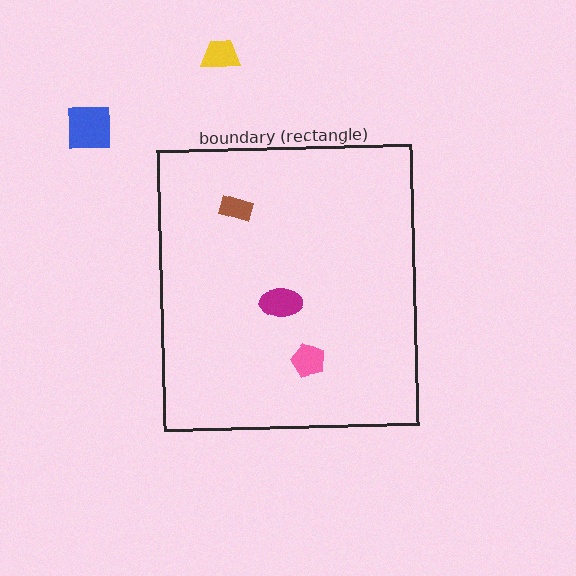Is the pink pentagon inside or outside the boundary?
Inside.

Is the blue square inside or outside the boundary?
Outside.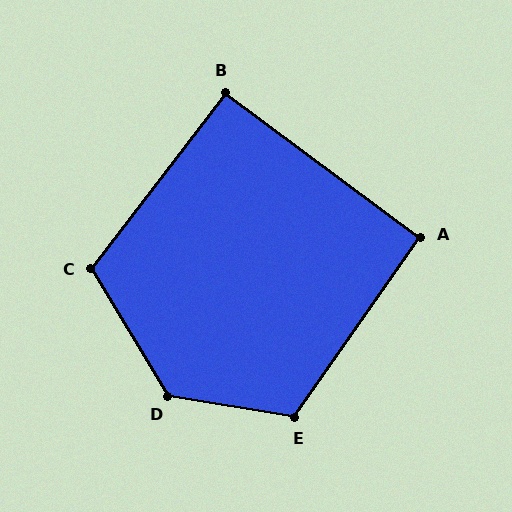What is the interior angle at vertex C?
Approximately 111 degrees (obtuse).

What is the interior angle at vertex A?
Approximately 91 degrees (approximately right).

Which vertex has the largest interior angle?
D, at approximately 131 degrees.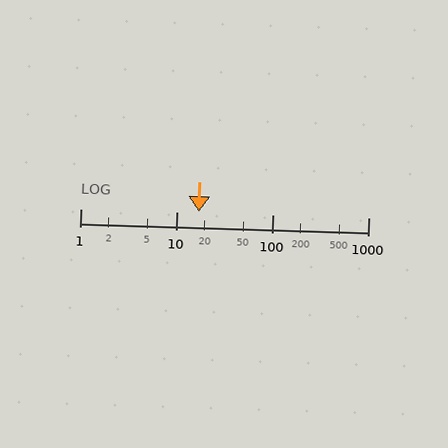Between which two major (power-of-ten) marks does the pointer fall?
The pointer is between 10 and 100.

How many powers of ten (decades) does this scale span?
The scale spans 3 decades, from 1 to 1000.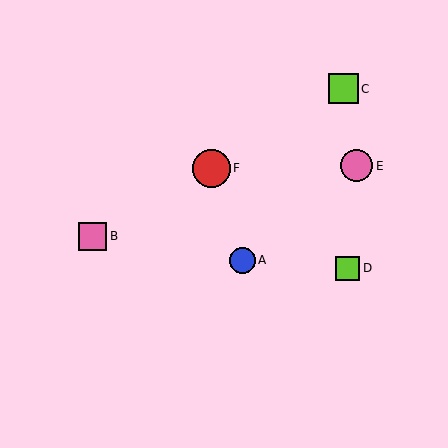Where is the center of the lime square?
The center of the lime square is at (343, 89).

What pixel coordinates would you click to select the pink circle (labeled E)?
Click at (357, 166) to select the pink circle E.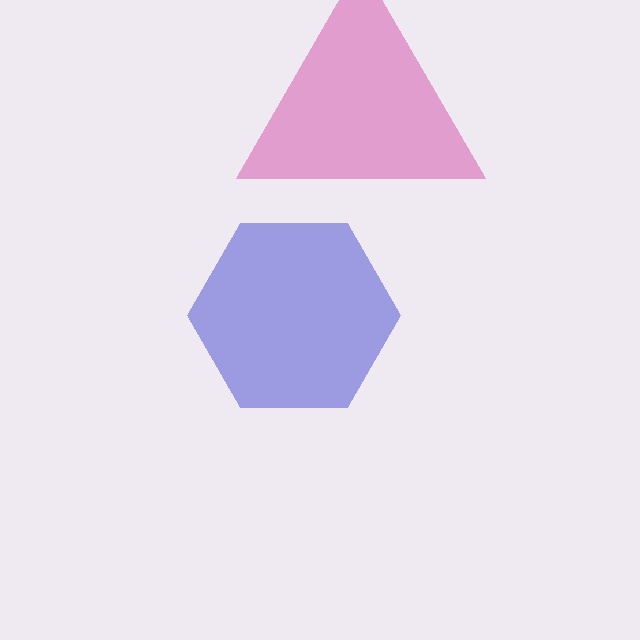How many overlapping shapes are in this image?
There are 2 overlapping shapes in the image.